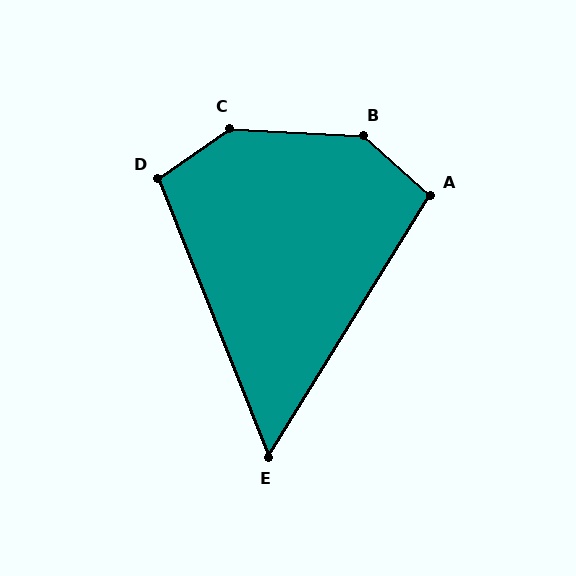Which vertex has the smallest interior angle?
E, at approximately 54 degrees.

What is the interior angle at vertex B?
Approximately 141 degrees (obtuse).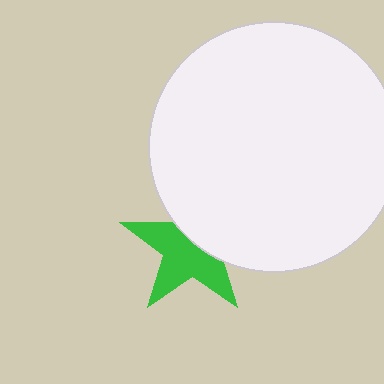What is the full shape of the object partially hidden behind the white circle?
The partially hidden object is a green star.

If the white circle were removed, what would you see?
You would see the complete green star.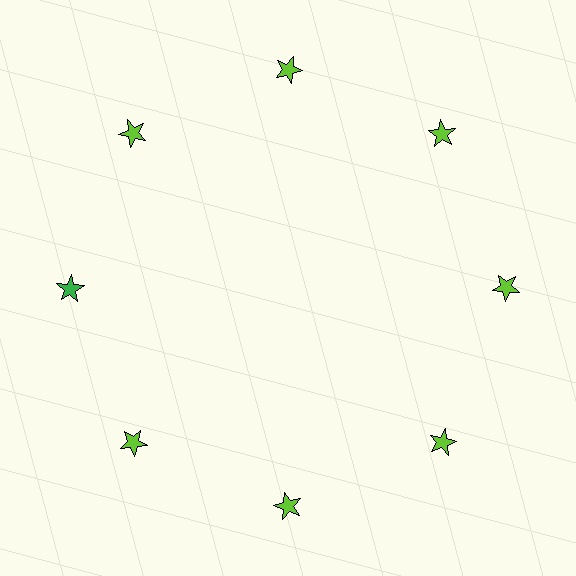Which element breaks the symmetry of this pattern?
The green star at roughly the 9 o'clock position breaks the symmetry. All other shapes are lime stars.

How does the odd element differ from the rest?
It has a different color: green instead of lime.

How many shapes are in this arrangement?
There are 8 shapes arranged in a ring pattern.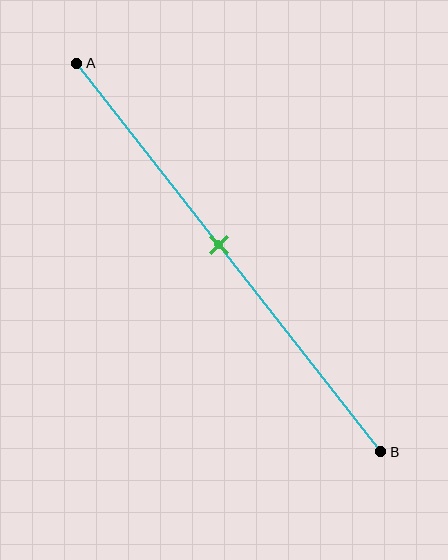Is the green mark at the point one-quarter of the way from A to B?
No, the mark is at about 45% from A, not at the 25% one-quarter point.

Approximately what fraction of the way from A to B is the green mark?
The green mark is approximately 45% of the way from A to B.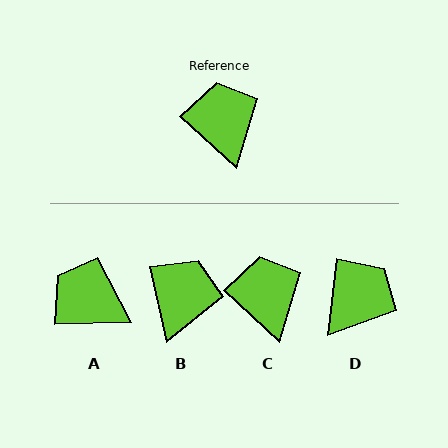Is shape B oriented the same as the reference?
No, it is off by about 35 degrees.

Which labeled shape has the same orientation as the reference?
C.